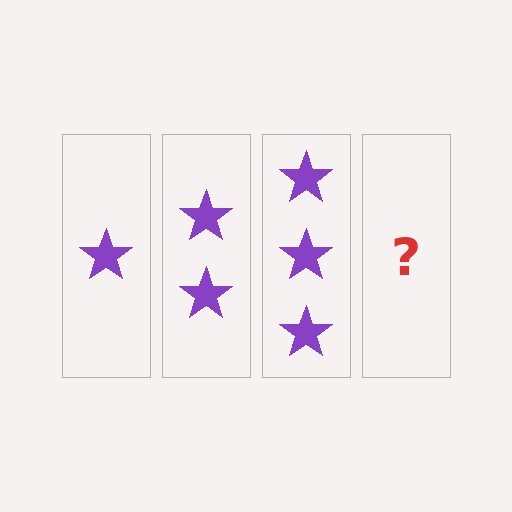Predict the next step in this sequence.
The next step is 4 stars.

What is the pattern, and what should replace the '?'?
The pattern is that each step adds one more star. The '?' should be 4 stars.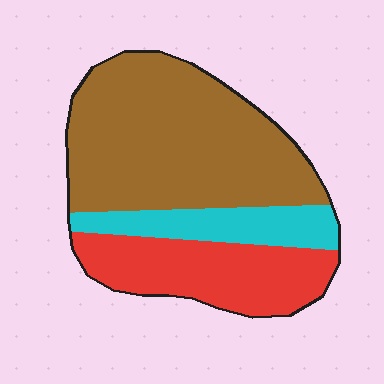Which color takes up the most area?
Brown, at roughly 55%.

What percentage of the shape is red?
Red takes up about one quarter (1/4) of the shape.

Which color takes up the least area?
Cyan, at roughly 15%.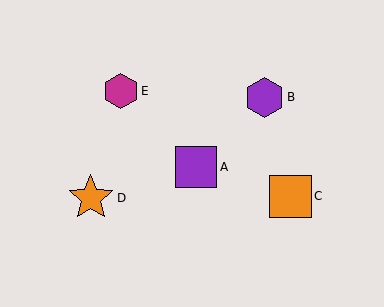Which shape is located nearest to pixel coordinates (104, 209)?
The orange star (labeled D) at (91, 198) is nearest to that location.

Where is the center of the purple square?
The center of the purple square is at (196, 167).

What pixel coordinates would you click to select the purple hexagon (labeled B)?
Click at (265, 97) to select the purple hexagon B.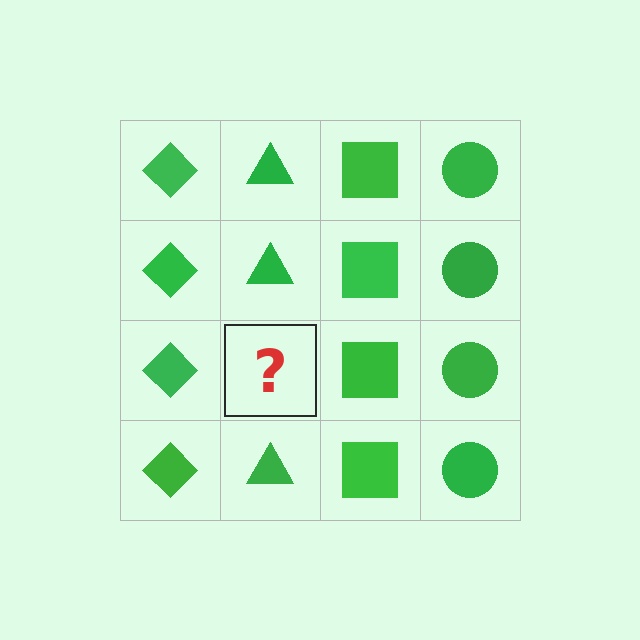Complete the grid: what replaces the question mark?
The question mark should be replaced with a green triangle.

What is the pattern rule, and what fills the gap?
The rule is that each column has a consistent shape. The gap should be filled with a green triangle.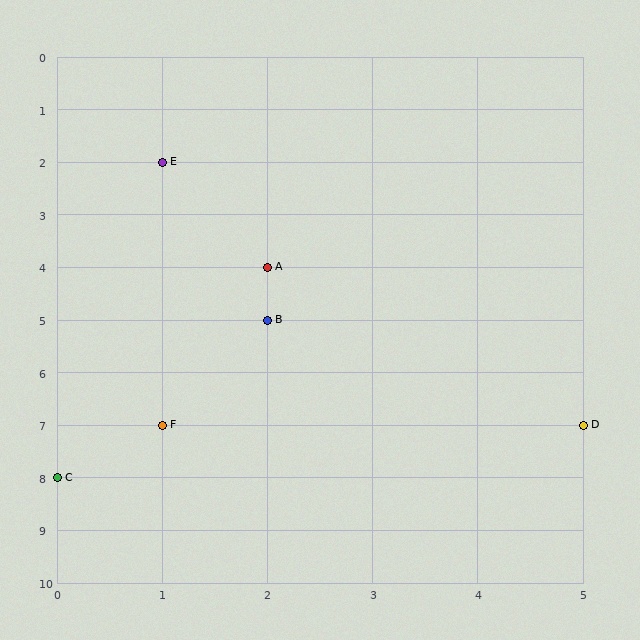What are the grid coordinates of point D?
Point D is at grid coordinates (5, 7).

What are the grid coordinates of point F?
Point F is at grid coordinates (1, 7).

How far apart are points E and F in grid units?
Points E and F are 5 rows apart.